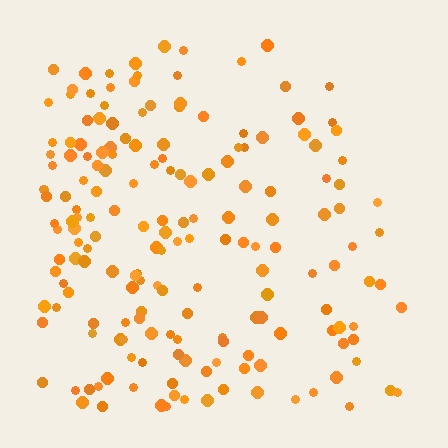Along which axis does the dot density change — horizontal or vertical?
Horizontal.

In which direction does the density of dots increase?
From right to left, with the left side densest.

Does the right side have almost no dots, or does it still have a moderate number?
Still a moderate number, just noticeably fewer than the left.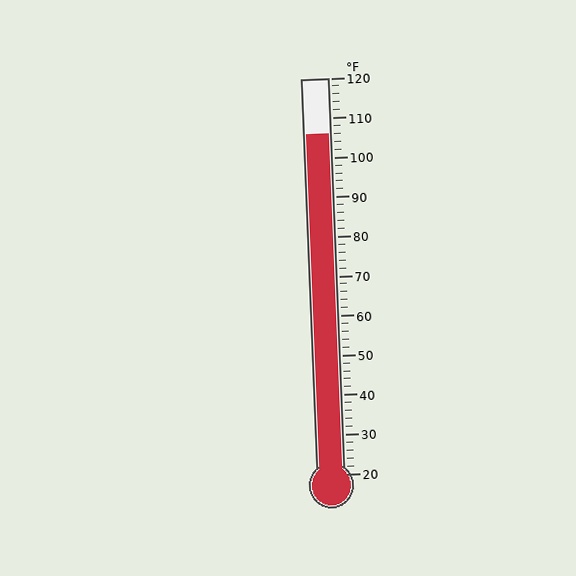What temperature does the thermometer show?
The thermometer shows approximately 106°F.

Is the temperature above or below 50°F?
The temperature is above 50°F.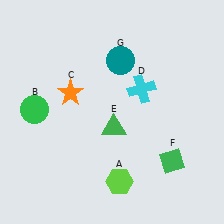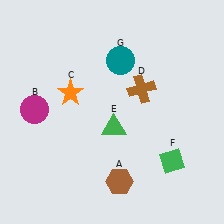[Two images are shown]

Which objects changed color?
A changed from lime to brown. B changed from green to magenta. D changed from cyan to brown.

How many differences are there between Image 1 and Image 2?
There are 3 differences between the two images.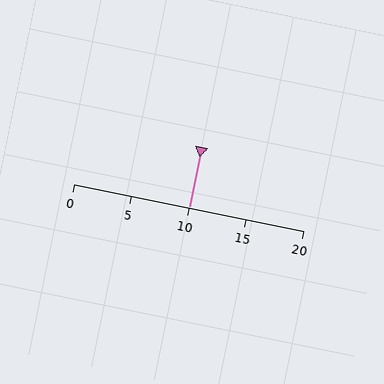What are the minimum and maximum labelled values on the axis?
The axis runs from 0 to 20.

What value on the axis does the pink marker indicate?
The marker indicates approximately 10.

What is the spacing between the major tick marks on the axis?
The major ticks are spaced 5 apart.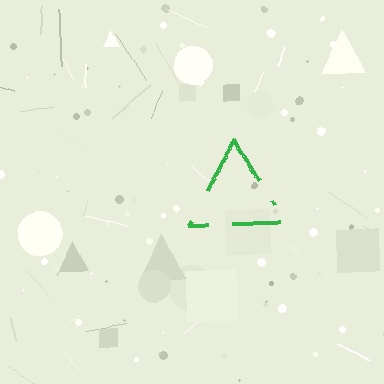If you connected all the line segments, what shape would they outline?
They would outline a triangle.